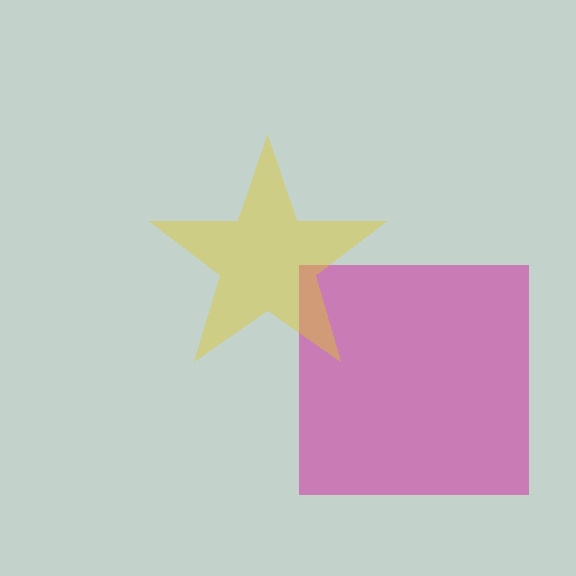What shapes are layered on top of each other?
The layered shapes are: a magenta square, a yellow star.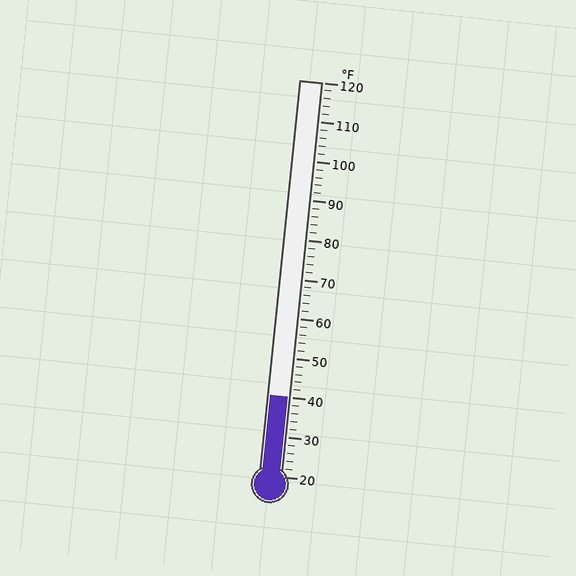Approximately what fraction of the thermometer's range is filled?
The thermometer is filled to approximately 20% of its range.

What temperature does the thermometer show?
The thermometer shows approximately 40°F.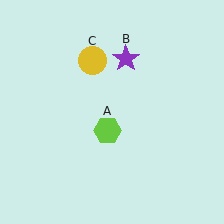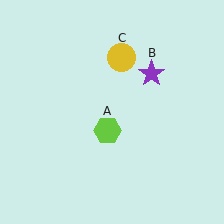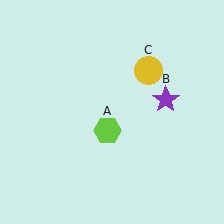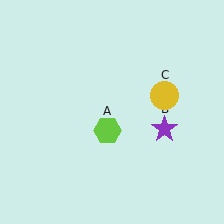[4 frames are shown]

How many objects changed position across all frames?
2 objects changed position: purple star (object B), yellow circle (object C).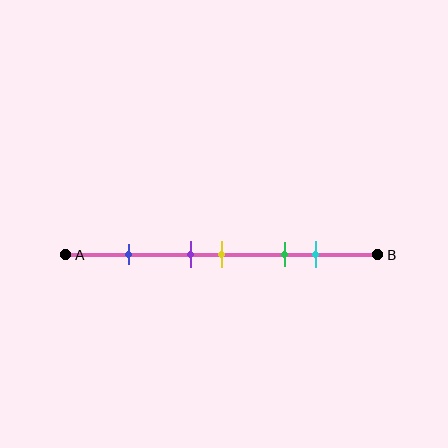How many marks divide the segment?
There are 5 marks dividing the segment.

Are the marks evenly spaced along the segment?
No, the marks are not evenly spaced.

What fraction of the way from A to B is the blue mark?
The blue mark is approximately 20% (0.2) of the way from A to B.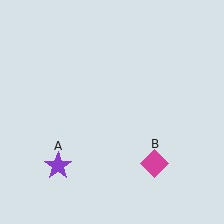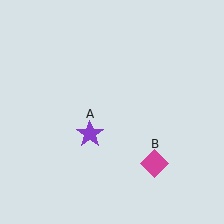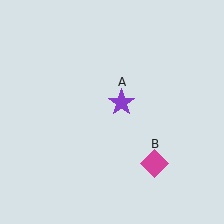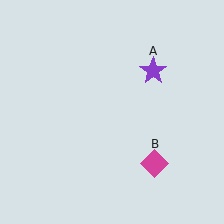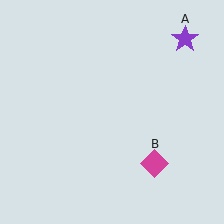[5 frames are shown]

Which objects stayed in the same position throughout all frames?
Magenta diamond (object B) remained stationary.